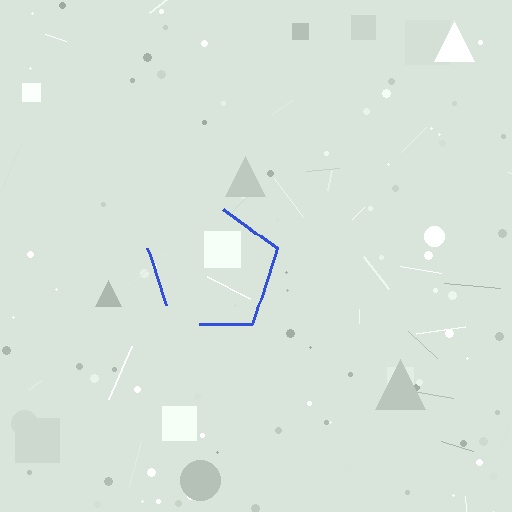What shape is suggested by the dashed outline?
The dashed outline suggests a pentagon.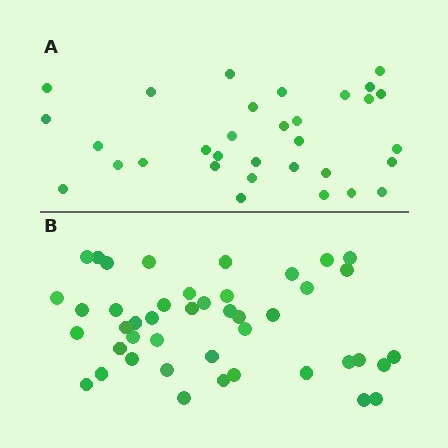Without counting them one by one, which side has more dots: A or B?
Region B (the bottom region) has more dots.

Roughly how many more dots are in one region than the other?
Region B has roughly 12 or so more dots than region A.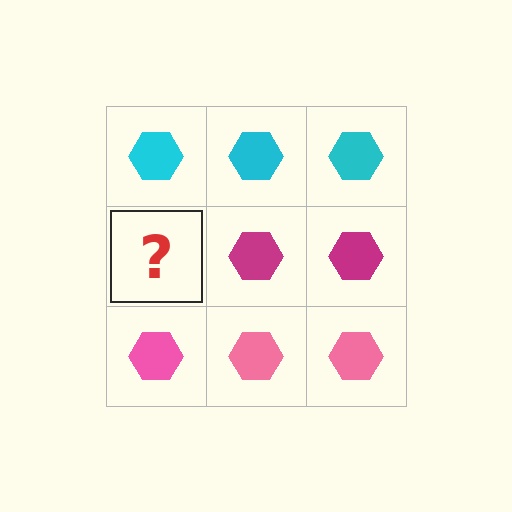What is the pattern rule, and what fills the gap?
The rule is that each row has a consistent color. The gap should be filled with a magenta hexagon.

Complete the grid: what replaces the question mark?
The question mark should be replaced with a magenta hexagon.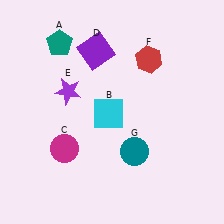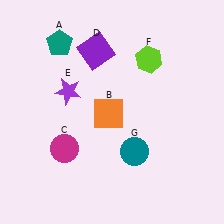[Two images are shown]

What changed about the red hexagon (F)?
In Image 1, F is red. In Image 2, it changed to lime.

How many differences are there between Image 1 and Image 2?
There are 2 differences between the two images.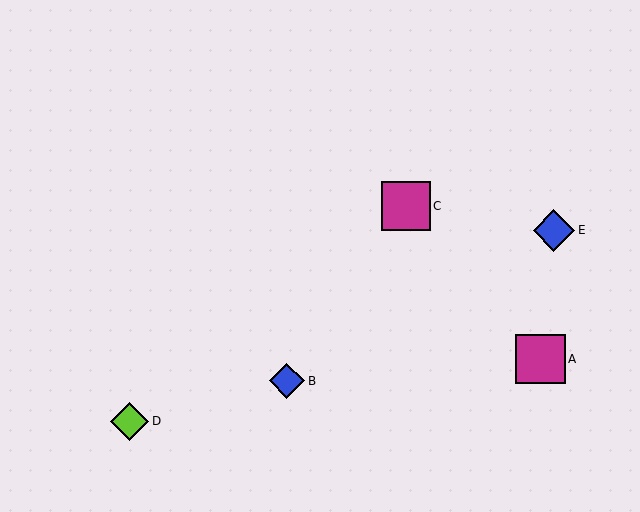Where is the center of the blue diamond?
The center of the blue diamond is at (554, 230).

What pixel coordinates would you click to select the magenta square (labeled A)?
Click at (541, 359) to select the magenta square A.